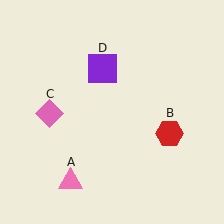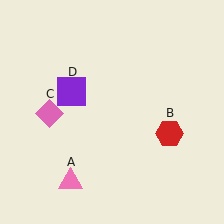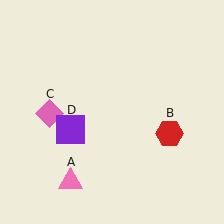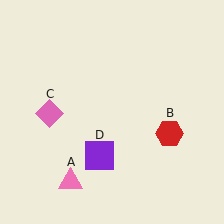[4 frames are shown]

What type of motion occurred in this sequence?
The purple square (object D) rotated counterclockwise around the center of the scene.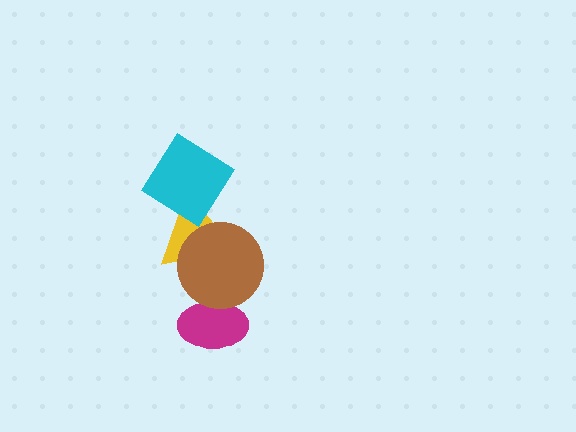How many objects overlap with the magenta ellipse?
1 object overlaps with the magenta ellipse.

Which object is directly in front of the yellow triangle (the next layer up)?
The brown circle is directly in front of the yellow triangle.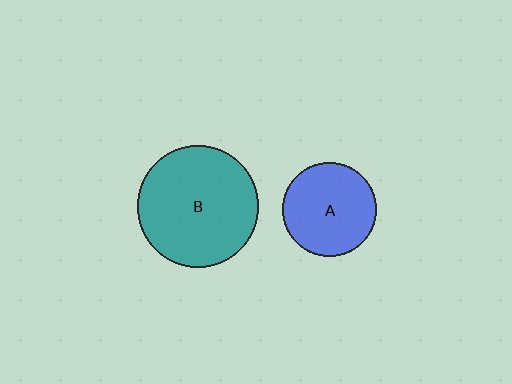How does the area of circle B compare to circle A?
Approximately 1.7 times.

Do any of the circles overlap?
No, none of the circles overlap.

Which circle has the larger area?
Circle B (teal).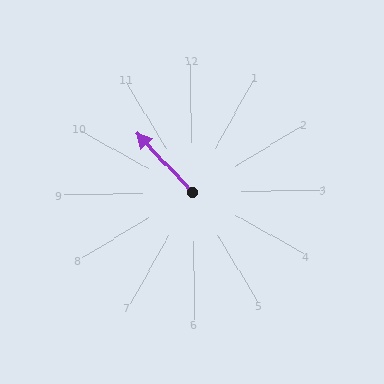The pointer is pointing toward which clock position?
Roughly 11 o'clock.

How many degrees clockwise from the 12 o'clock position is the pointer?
Approximately 318 degrees.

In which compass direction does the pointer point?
Northwest.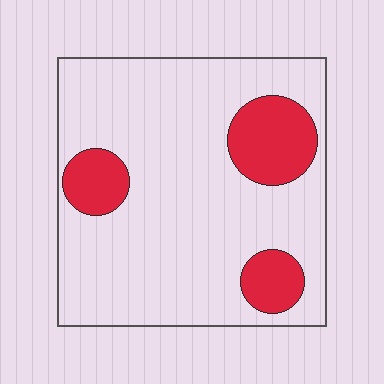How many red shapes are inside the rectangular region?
3.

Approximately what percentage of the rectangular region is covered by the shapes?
Approximately 20%.